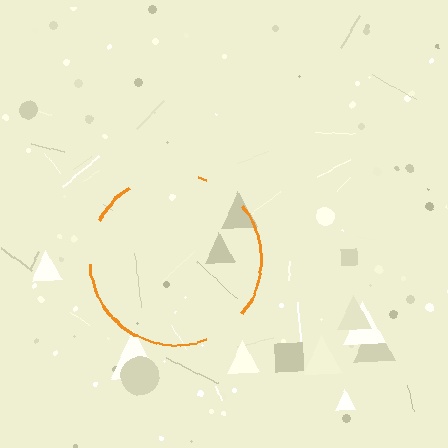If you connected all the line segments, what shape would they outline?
They would outline a circle.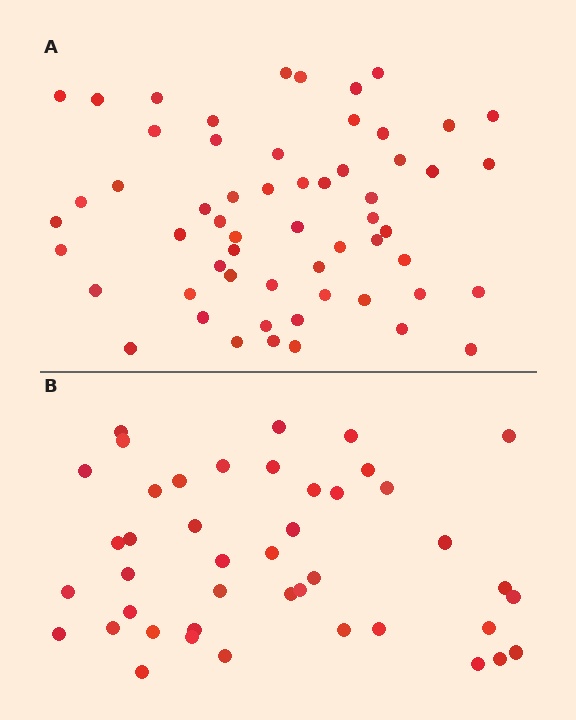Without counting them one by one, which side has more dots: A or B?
Region A (the top region) has more dots.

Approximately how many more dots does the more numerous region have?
Region A has approximately 15 more dots than region B.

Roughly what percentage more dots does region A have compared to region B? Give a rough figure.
About 35% more.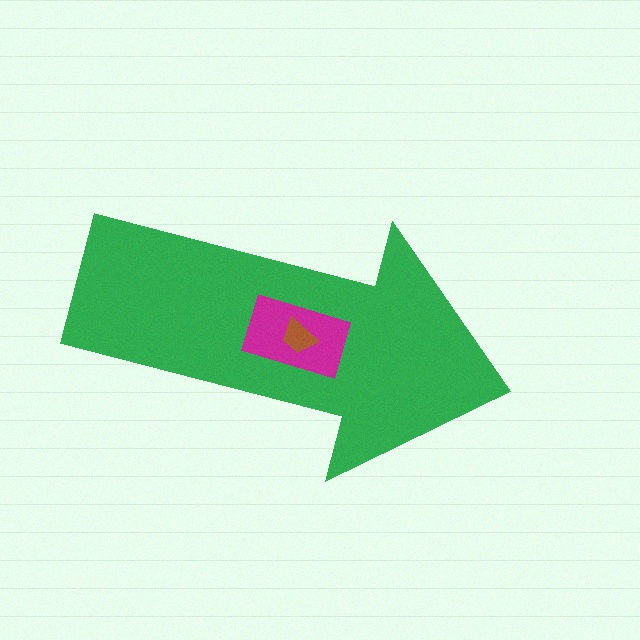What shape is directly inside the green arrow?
The magenta rectangle.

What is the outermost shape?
The green arrow.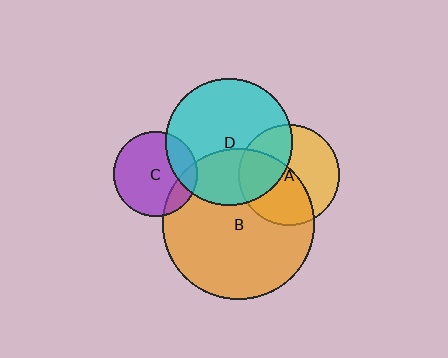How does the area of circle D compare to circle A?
Approximately 1.6 times.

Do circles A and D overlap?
Yes.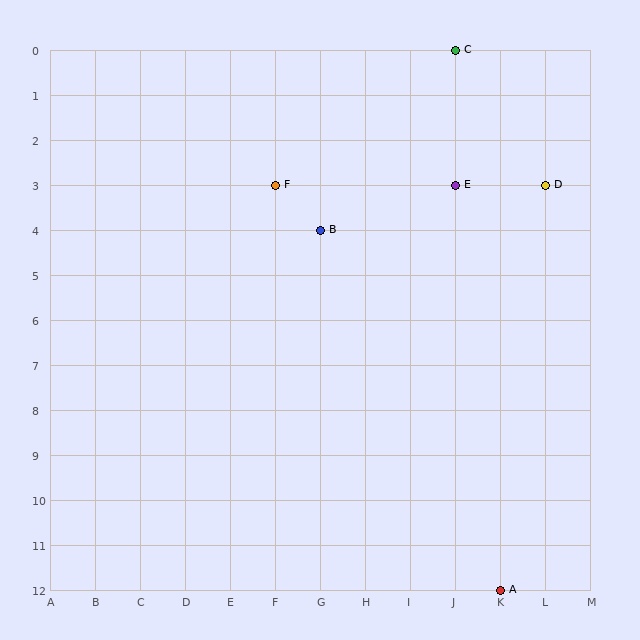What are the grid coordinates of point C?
Point C is at grid coordinates (J, 0).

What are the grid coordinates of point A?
Point A is at grid coordinates (K, 12).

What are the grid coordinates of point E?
Point E is at grid coordinates (J, 3).